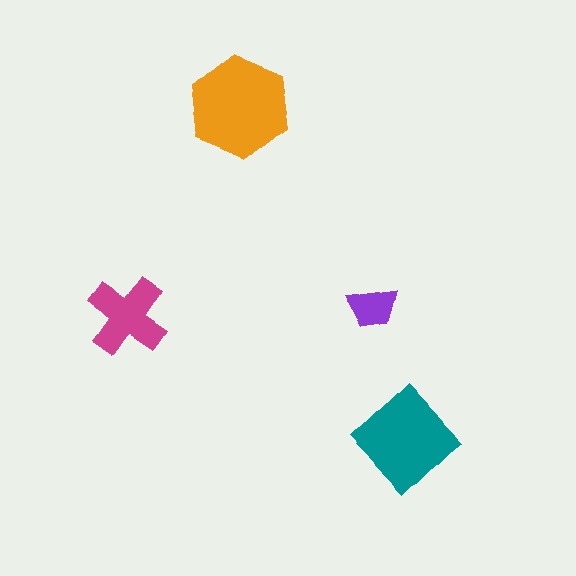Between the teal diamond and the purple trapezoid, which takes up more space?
The teal diamond.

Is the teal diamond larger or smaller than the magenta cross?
Larger.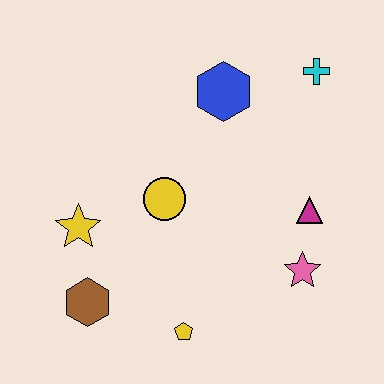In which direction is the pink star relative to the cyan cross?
The pink star is below the cyan cross.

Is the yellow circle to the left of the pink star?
Yes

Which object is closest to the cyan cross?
The blue hexagon is closest to the cyan cross.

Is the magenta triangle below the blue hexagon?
Yes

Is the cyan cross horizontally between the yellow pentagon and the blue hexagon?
No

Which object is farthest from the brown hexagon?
The cyan cross is farthest from the brown hexagon.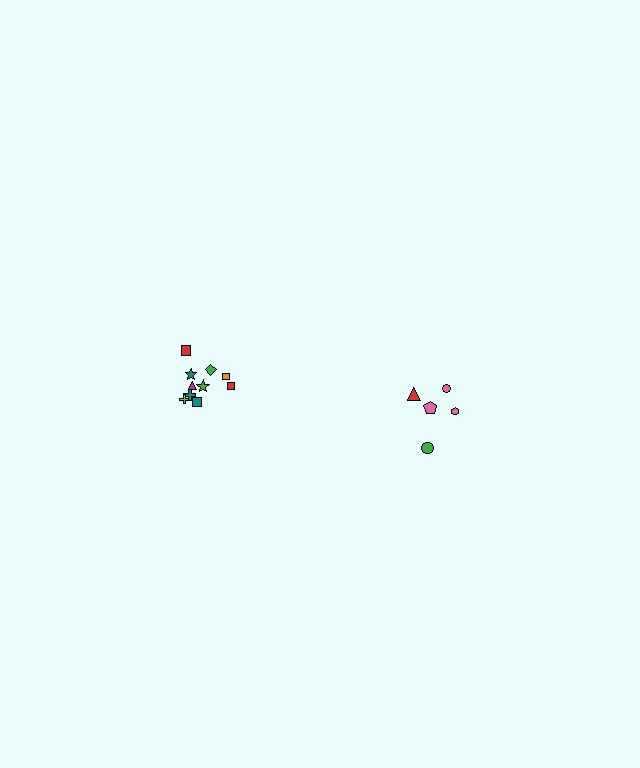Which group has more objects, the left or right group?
The left group.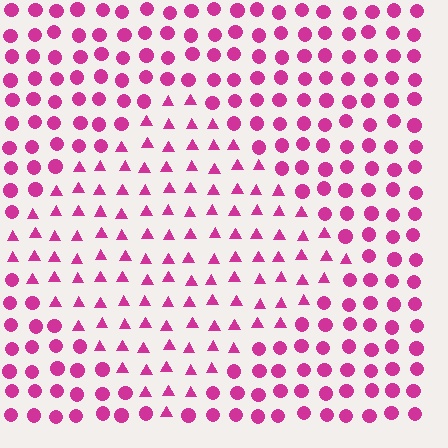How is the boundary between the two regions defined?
The boundary is defined by a change in element shape: triangles inside vs. circles outside. All elements share the same color and spacing.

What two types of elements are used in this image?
The image uses triangles inside the diamond region and circles outside it.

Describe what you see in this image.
The image is filled with small magenta elements arranged in a uniform grid. A diamond-shaped region contains triangles, while the surrounding area contains circles. The boundary is defined purely by the change in element shape.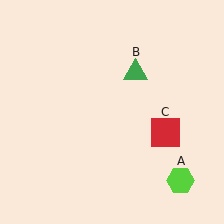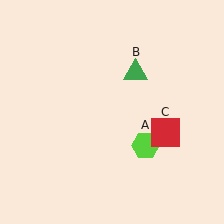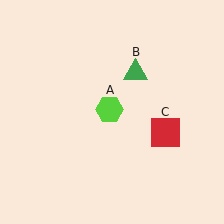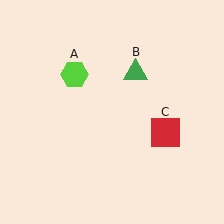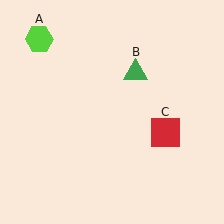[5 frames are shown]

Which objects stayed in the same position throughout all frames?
Green triangle (object B) and red square (object C) remained stationary.